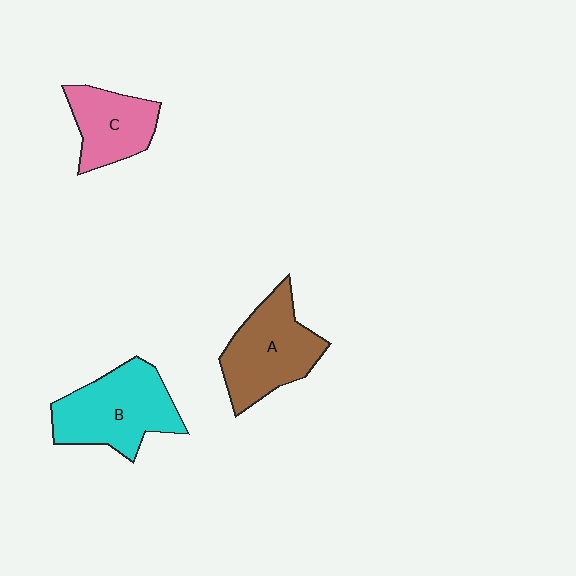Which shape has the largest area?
Shape B (cyan).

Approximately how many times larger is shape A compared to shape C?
Approximately 1.4 times.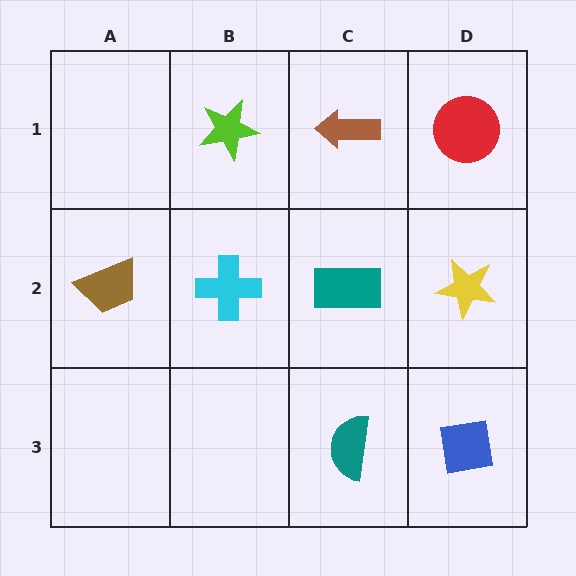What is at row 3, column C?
A teal semicircle.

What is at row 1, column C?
A brown arrow.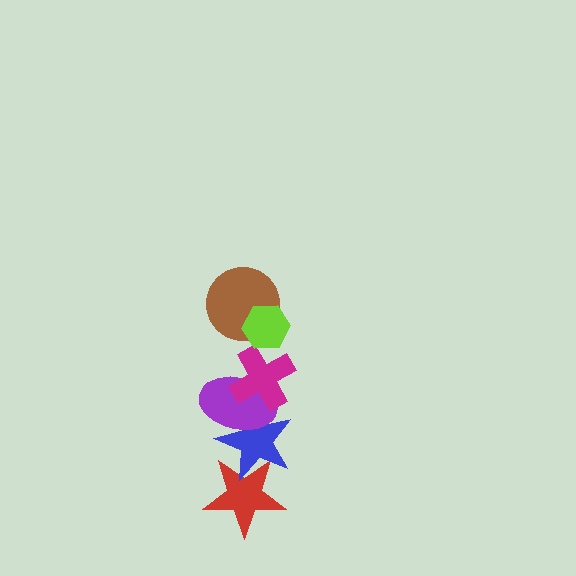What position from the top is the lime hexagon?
The lime hexagon is 1st from the top.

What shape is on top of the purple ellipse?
The magenta cross is on top of the purple ellipse.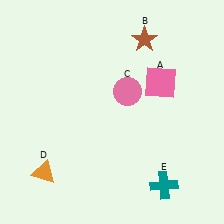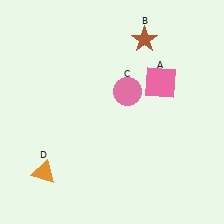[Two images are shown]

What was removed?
The teal cross (E) was removed in Image 2.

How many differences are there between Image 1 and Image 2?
There is 1 difference between the two images.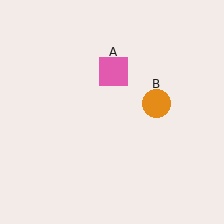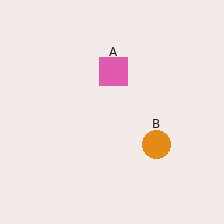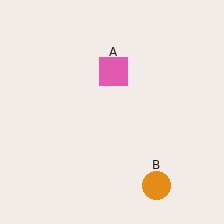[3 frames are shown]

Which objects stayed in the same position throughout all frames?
Pink square (object A) remained stationary.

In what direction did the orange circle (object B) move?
The orange circle (object B) moved down.